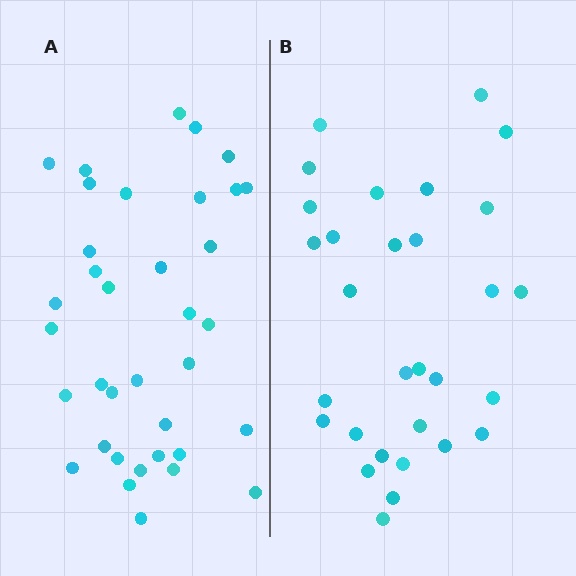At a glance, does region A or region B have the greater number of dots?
Region A (the left region) has more dots.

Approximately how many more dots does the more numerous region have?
Region A has about 6 more dots than region B.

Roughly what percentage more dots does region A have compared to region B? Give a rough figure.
About 20% more.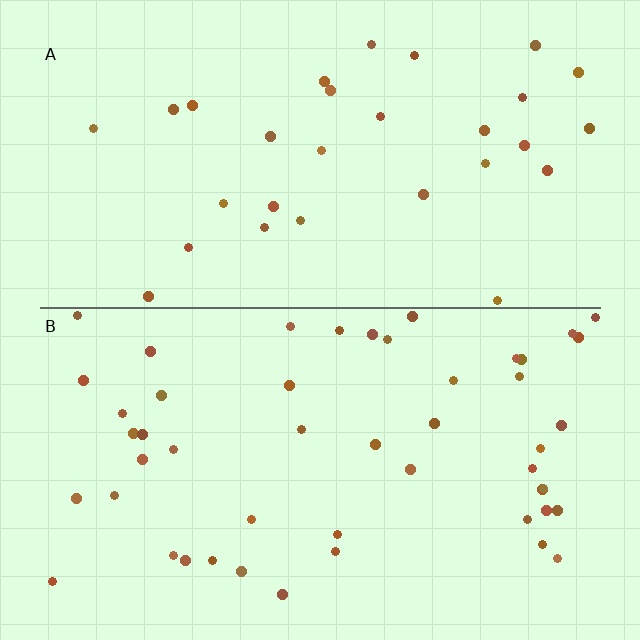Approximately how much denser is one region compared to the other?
Approximately 1.7× — region B over region A.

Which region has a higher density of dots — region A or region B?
B (the bottom).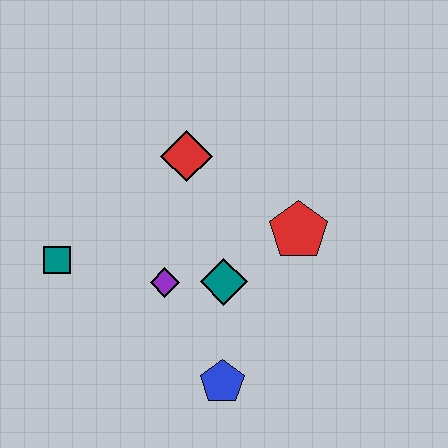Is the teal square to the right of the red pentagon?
No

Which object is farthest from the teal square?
The red pentagon is farthest from the teal square.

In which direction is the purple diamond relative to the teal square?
The purple diamond is to the right of the teal square.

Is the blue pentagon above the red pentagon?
No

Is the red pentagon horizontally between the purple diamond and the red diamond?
No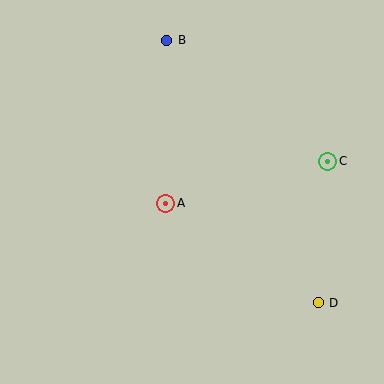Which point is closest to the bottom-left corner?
Point A is closest to the bottom-left corner.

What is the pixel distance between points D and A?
The distance between D and A is 182 pixels.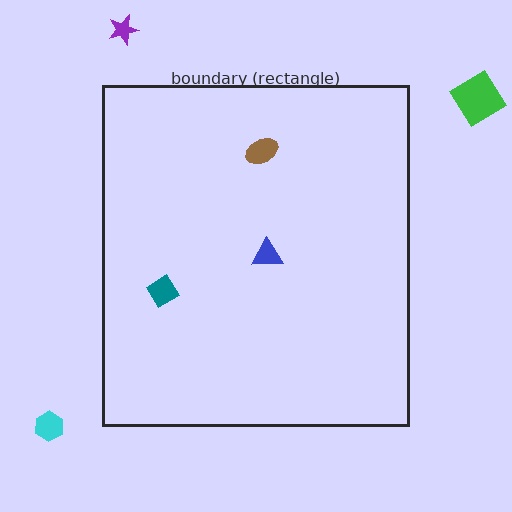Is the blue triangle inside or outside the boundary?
Inside.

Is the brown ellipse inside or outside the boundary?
Inside.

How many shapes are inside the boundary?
3 inside, 3 outside.